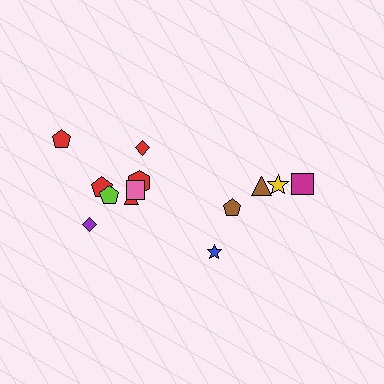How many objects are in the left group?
There are 8 objects.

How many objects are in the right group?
There are 5 objects.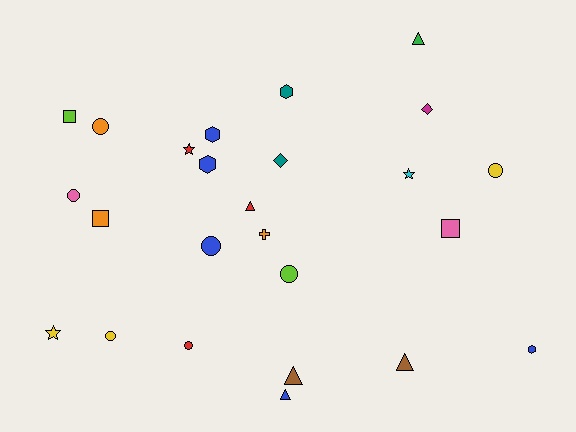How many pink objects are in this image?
There are 2 pink objects.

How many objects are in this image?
There are 25 objects.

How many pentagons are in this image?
There are no pentagons.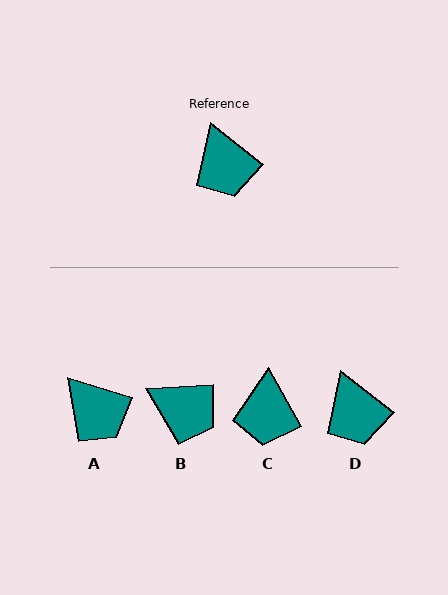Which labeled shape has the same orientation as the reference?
D.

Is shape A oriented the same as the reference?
No, it is off by about 21 degrees.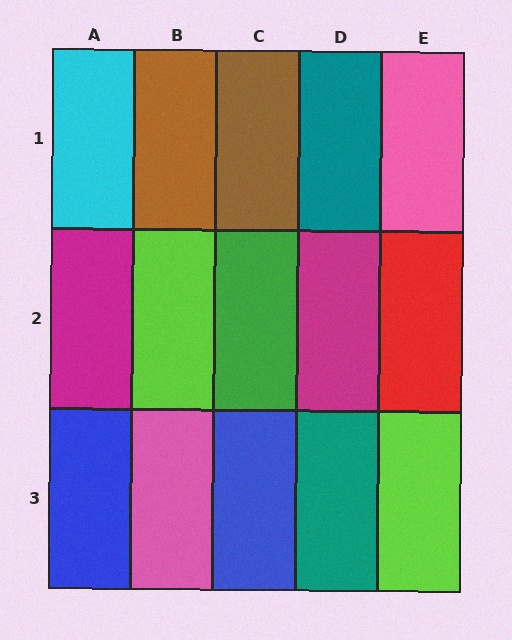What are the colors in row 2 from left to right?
Magenta, lime, green, magenta, red.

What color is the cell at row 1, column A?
Cyan.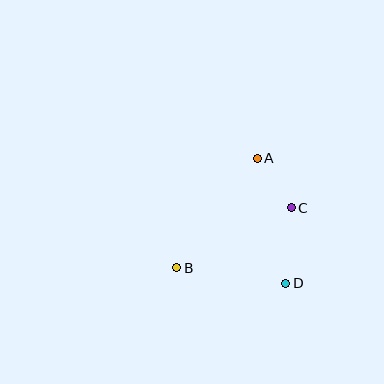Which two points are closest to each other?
Points A and C are closest to each other.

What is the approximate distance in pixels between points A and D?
The distance between A and D is approximately 128 pixels.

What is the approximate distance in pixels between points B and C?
The distance between B and C is approximately 129 pixels.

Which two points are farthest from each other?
Points A and B are farthest from each other.